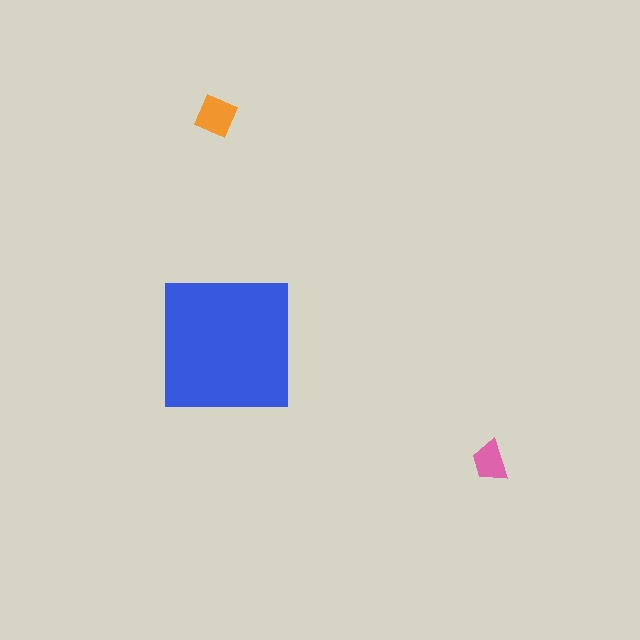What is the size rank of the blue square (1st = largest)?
1st.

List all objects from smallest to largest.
The pink trapezoid, the orange diamond, the blue square.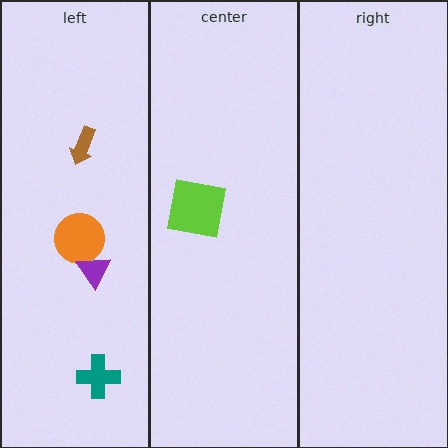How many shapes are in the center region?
1.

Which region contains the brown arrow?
The left region.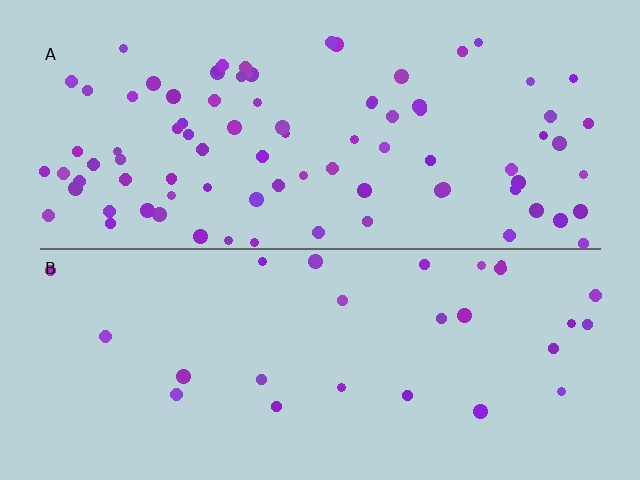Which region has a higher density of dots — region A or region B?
A (the top).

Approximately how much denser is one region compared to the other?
Approximately 3.3× — region A over region B.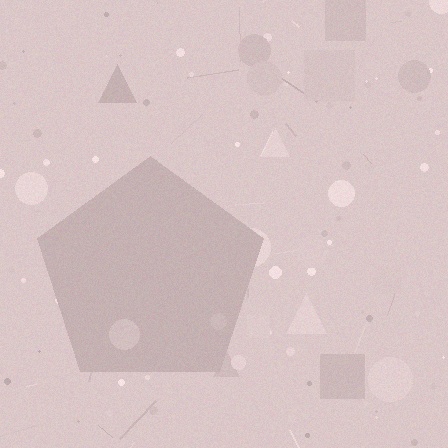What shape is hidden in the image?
A pentagon is hidden in the image.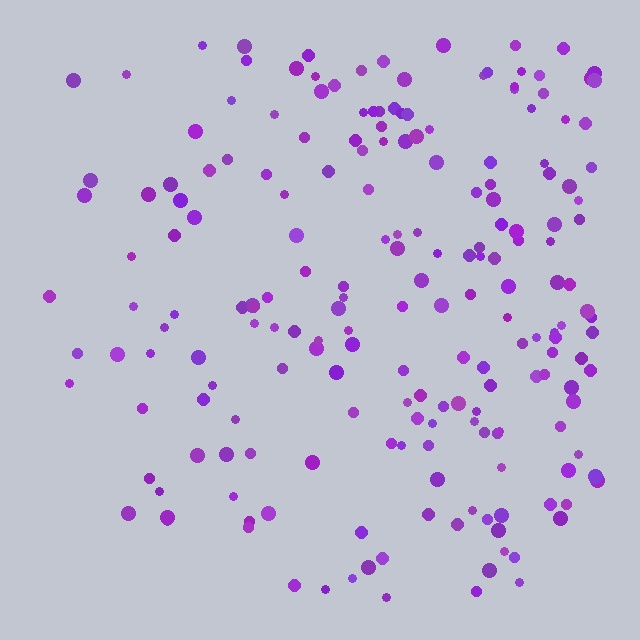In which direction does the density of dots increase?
From left to right, with the right side densest.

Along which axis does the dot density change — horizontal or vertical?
Horizontal.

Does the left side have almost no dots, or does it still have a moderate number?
Still a moderate number, just noticeably fewer than the right.